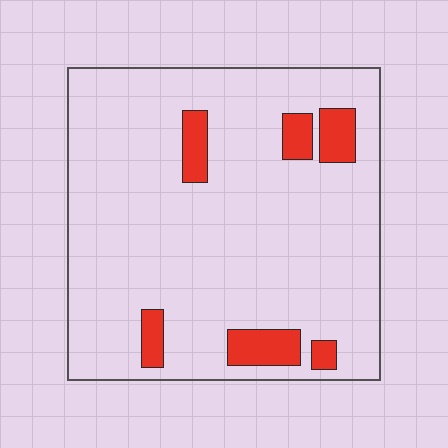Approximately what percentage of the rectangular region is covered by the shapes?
Approximately 10%.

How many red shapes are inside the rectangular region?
6.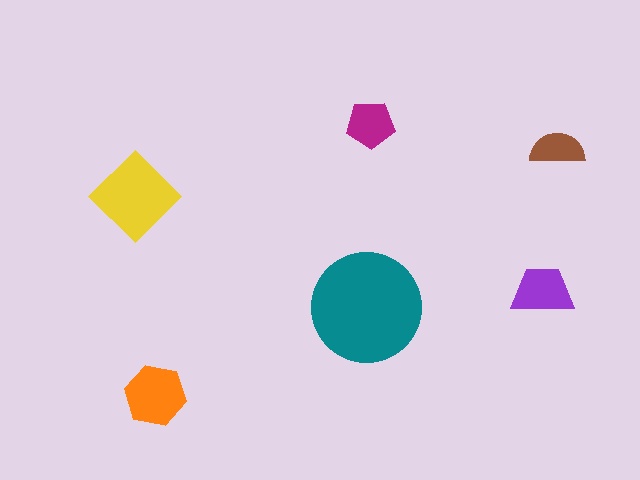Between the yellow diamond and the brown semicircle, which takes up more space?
The yellow diamond.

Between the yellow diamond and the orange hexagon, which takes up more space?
The yellow diamond.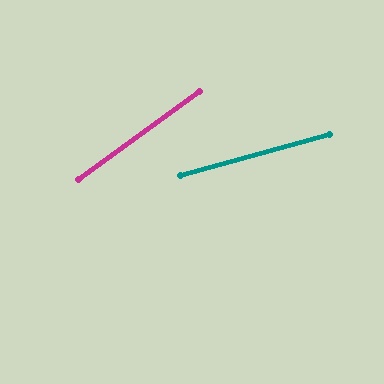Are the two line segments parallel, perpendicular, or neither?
Neither parallel nor perpendicular — they differ by about 21°.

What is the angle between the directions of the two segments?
Approximately 21 degrees.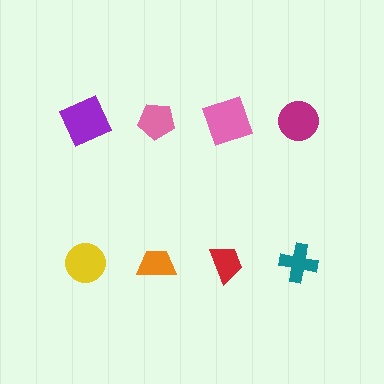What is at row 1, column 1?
A purple square.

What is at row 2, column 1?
A yellow circle.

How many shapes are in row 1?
4 shapes.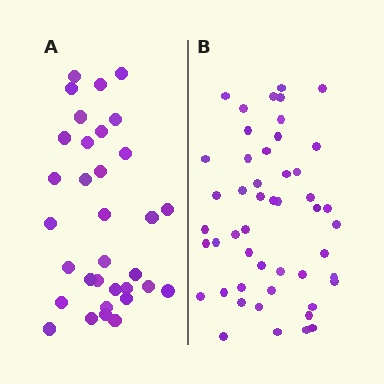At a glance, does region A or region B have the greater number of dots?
Region B (the right region) has more dots.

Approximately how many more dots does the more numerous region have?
Region B has approximately 15 more dots than region A.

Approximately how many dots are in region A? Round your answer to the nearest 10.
About 30 dots. (The exact count is 33, which rounds to 30.)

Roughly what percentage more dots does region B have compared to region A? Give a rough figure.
About 50% more.